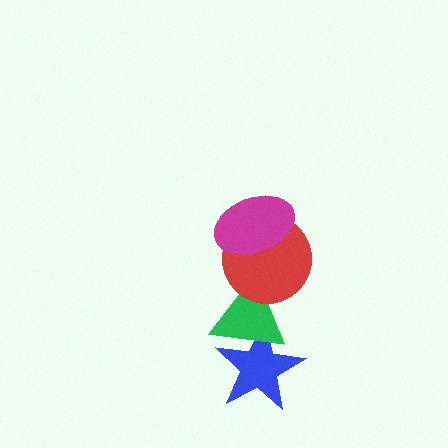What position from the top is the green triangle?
The green triangle is 3rd from the top.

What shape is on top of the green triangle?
The red circle is on top of the green triangle.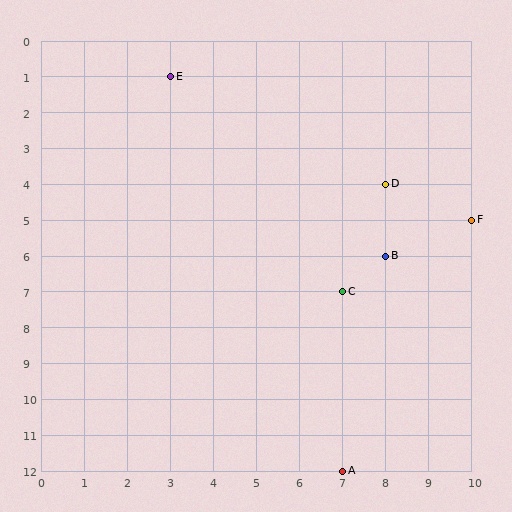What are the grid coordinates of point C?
Point C is at grid coordinates (7, 7).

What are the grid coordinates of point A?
Point A is at grid coordinates (7, 12).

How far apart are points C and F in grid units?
Points C and F are 3 columns and 2 rows apart (about 3.6 grid units diagonally).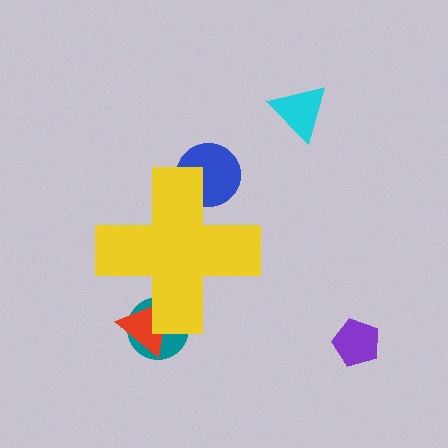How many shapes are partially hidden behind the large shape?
3 shapes are partially hidden.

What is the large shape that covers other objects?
A yellow cross.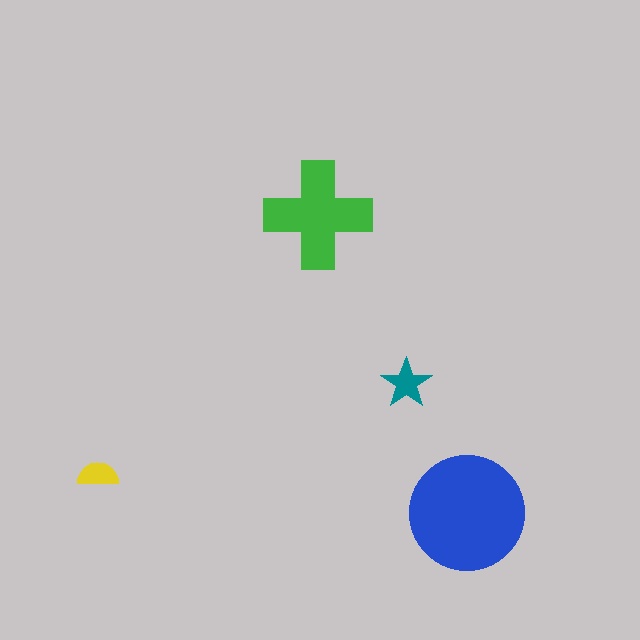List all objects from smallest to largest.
The yellow semicircle, the teal star, the green cross, the blue circle.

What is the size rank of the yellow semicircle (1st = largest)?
4th.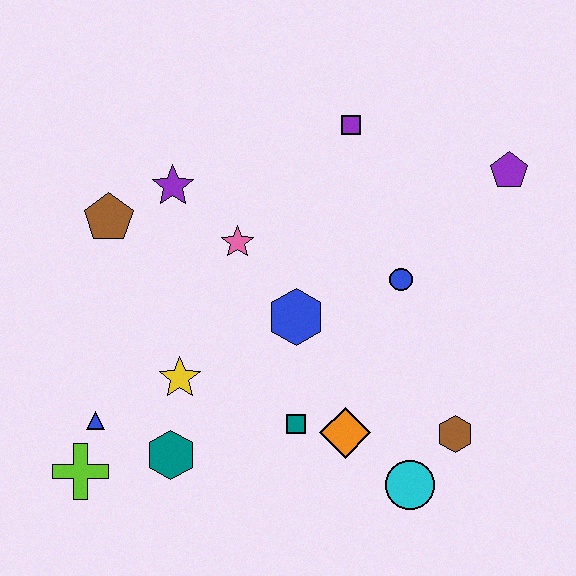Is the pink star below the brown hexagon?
No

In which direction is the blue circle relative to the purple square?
The blue circle is below the purple square.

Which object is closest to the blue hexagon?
The pink star is closest to the blue hexagon.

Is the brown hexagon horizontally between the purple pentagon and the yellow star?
Yes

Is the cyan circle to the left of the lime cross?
No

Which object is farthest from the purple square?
The lime cross is farthest from the purple square.